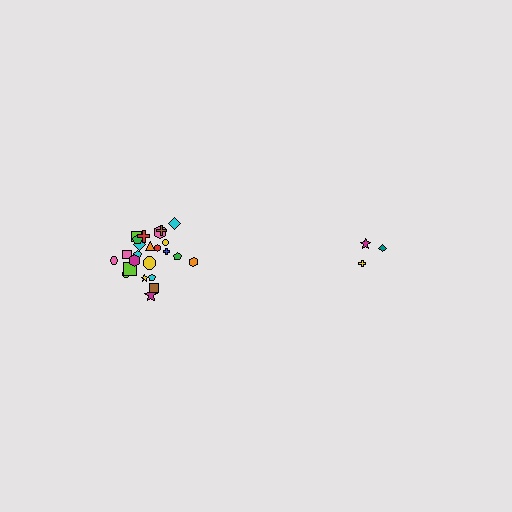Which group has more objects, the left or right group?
The left group.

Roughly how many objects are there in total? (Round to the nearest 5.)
Roughly 30 objects in total.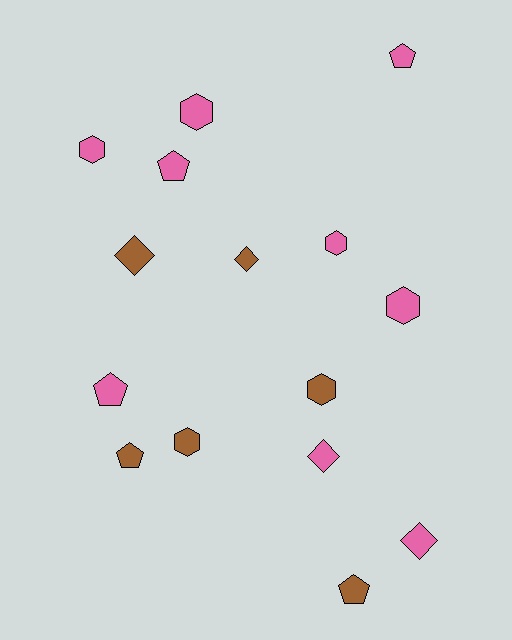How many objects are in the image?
There are 15 objects.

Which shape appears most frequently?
Hexagon, with 6 objects.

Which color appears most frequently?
Pink, with 9 objects.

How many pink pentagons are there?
There are 3 pink pentagons.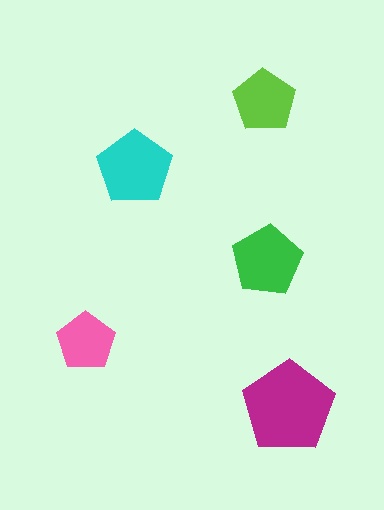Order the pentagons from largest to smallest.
the magenta one, the cyan one, the green one, the lime one, the pink one.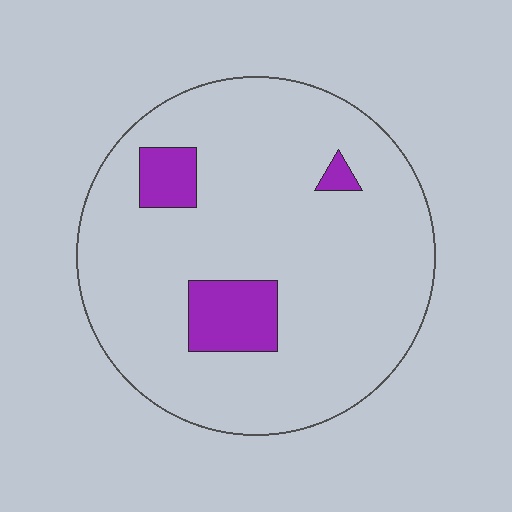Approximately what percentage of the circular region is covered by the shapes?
Approximately 10%.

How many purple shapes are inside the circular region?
3.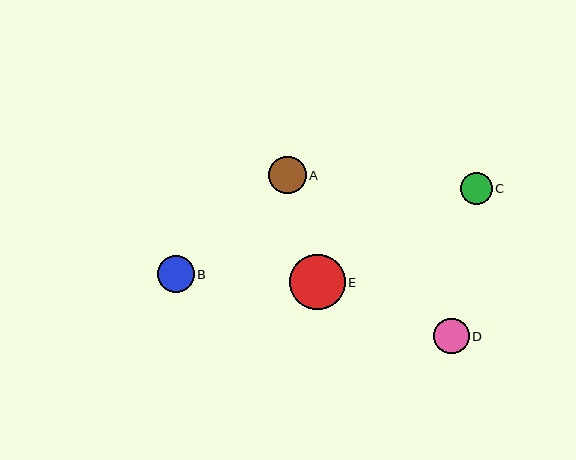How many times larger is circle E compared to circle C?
Circle E is approximately 1.8 times the size of circle C.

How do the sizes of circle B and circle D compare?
Circle B and circle D are approximately the same size.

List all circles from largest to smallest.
From largest to smallest: E, A, B, D, C.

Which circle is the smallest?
Circle C is the smallest with a size of approximately 32 pixels.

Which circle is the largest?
Circle E is the largest with a size of approximately 55 pixels.